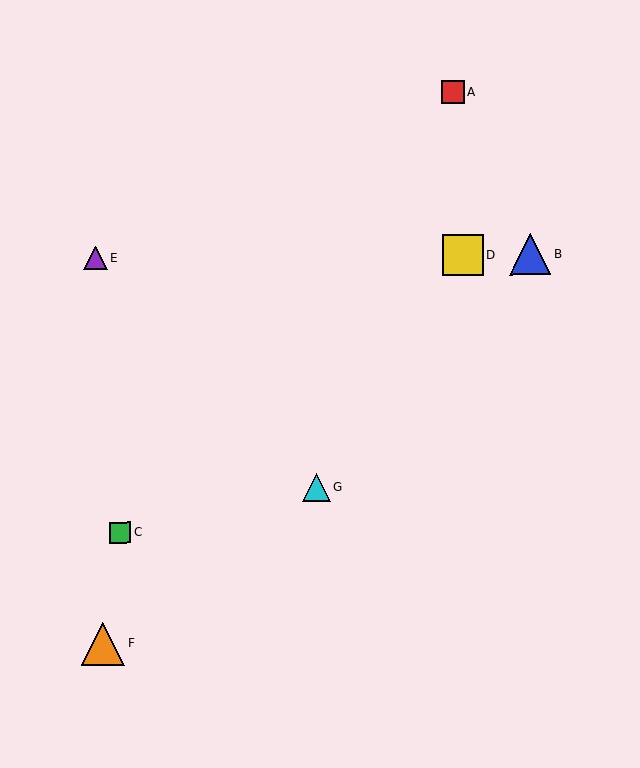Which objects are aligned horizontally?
Objects B, D, E are aligned horizontally.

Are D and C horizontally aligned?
No, D is at y≈255 and C is at y≈533.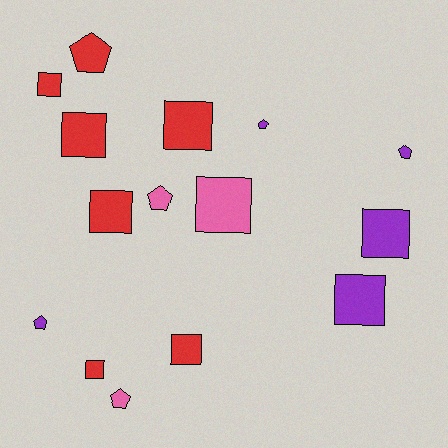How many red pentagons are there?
There is 1 red pentagon.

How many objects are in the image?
There are 15 objects.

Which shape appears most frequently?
Square, with 9 objects.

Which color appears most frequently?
Red, with 7 objects.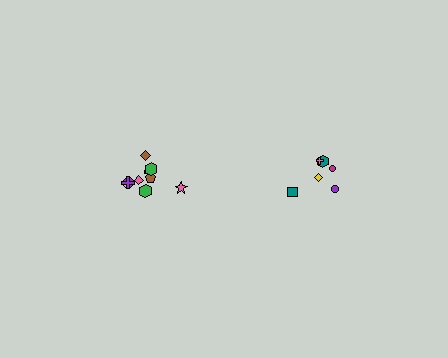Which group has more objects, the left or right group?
The left group.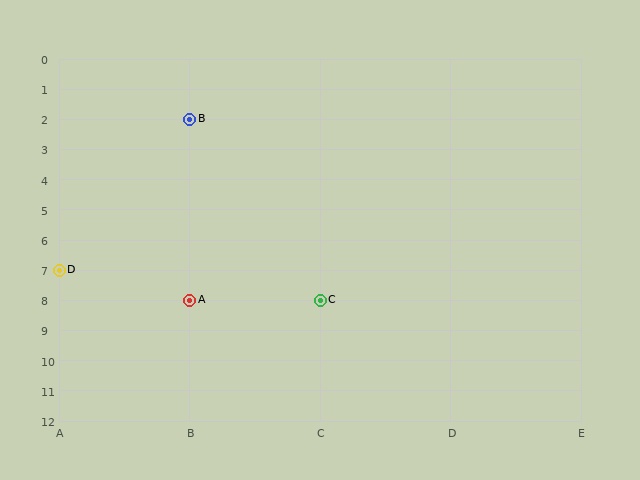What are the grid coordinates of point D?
Point D is at grid coordinates (A, 7).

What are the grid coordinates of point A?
Point A is at grid coordinates (B, 8).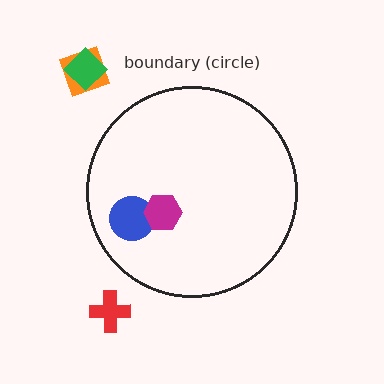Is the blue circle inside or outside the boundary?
Inside.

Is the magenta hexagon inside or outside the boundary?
Inside.